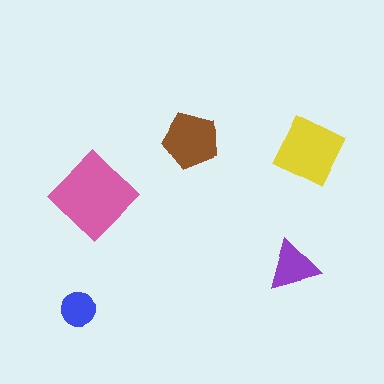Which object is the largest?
The pink diamond.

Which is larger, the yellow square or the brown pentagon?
The yellow square.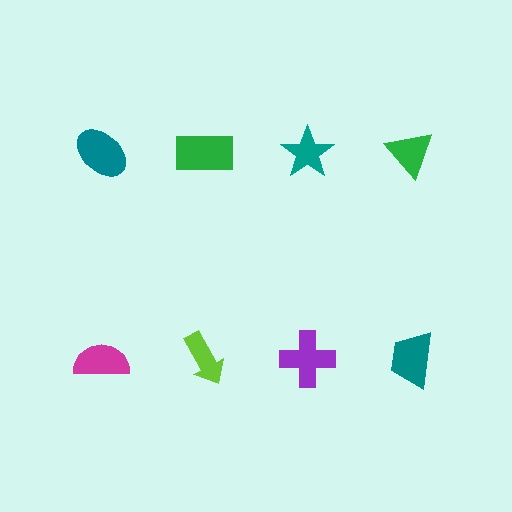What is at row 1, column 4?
A green triangle.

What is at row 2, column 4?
A teal trapezoid.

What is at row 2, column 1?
A magenta semicircle.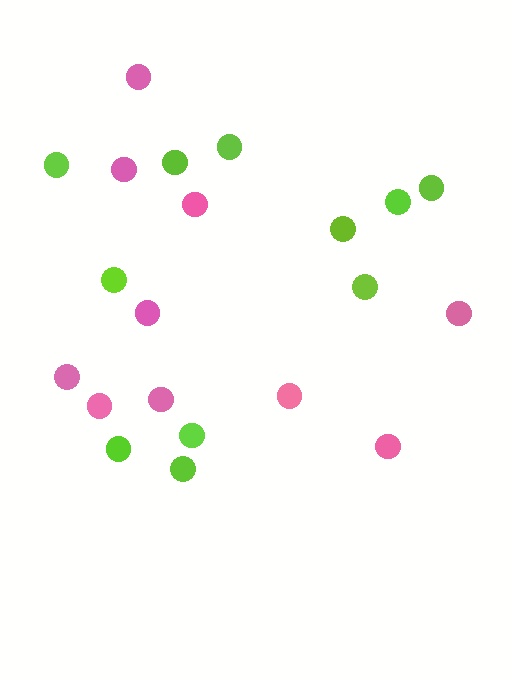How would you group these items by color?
There are 2 groups: one group of pink circles (10) and one group of lime circles (11).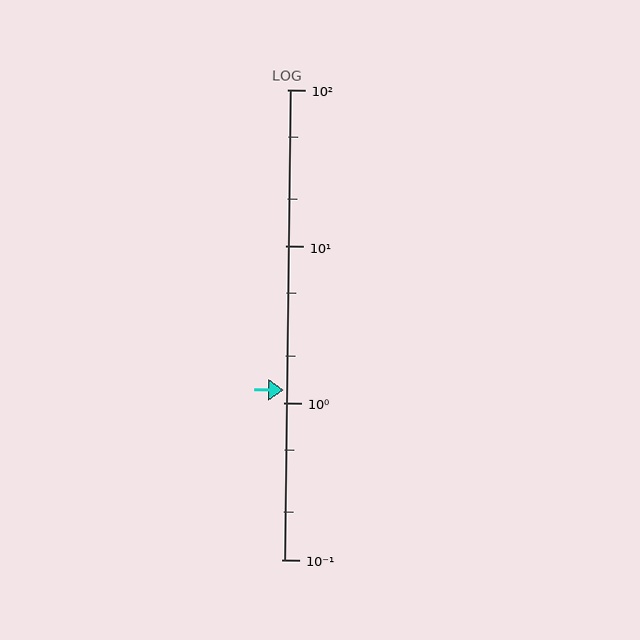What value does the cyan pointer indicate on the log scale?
The pointer indicates approximately 1.2.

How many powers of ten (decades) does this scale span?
The scale spans 3 decades, from 0.1 to 100.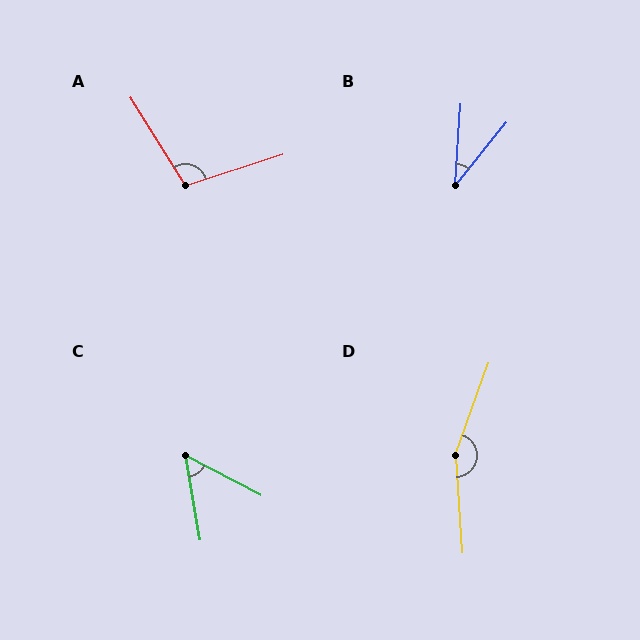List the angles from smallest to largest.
B (36°), C (52°), A (104°), D (156°).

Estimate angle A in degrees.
Approximately 104 degrees.